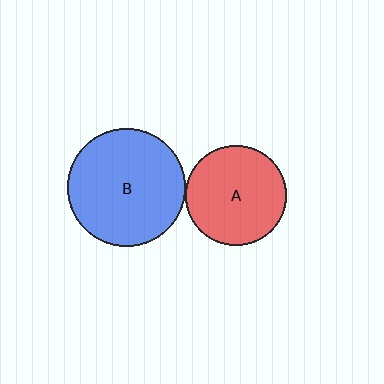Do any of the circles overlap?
No, none of the circles overlap.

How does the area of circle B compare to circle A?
Approximately 1.4 times.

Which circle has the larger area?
Circle B (blue).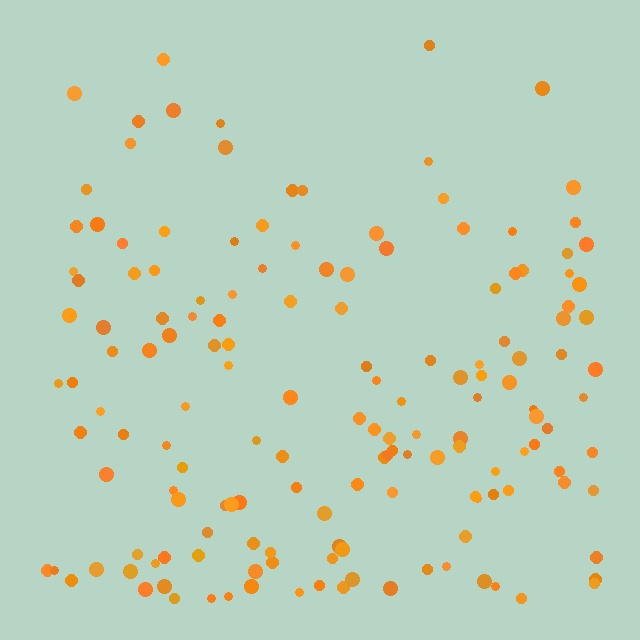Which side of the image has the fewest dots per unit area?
The top.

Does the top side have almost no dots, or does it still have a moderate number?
Still a moderate number, just noticeably fewer than the bottom.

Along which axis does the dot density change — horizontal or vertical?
Vertical.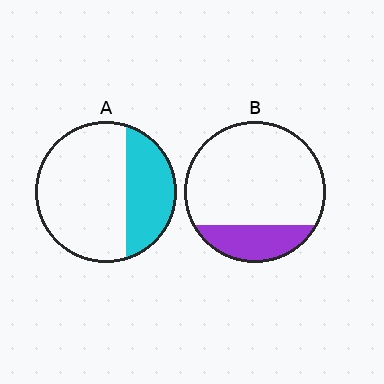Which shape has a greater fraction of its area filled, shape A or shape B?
Shape A.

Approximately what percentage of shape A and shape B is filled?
A is approximately 30% and B is approximately 20%.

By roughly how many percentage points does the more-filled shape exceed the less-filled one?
By roughly 10 percentage points (A over B).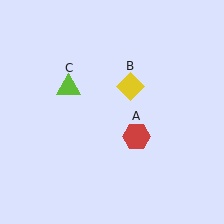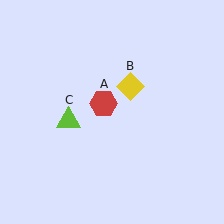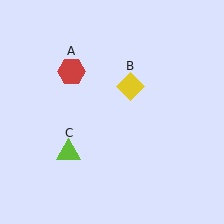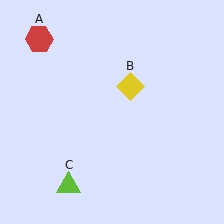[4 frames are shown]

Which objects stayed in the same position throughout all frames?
Yellow diamond (object B) remained stationary.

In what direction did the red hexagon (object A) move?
The red hexagon (object A) moved up and to the left.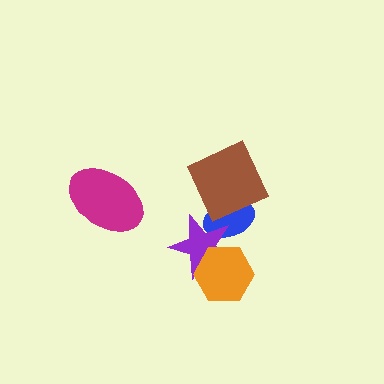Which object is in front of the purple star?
The orange hexagon is in front of the purple star.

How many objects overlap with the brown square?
1 object overlaps with the brown square.